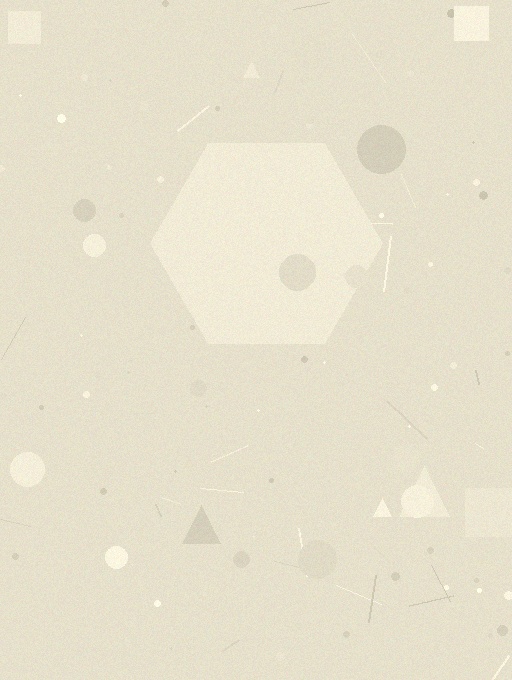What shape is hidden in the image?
A hexagon is hidden in the image.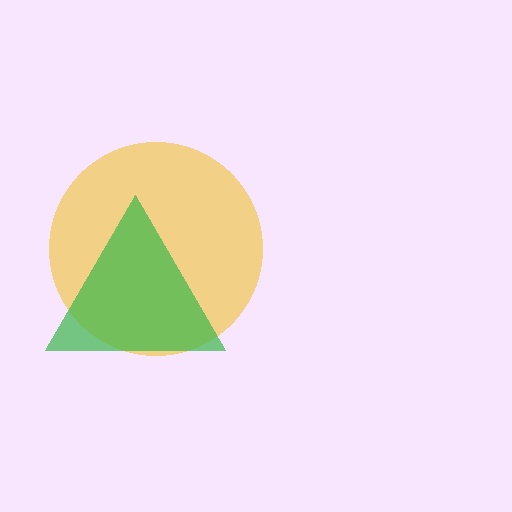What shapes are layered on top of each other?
The layered shapes are: a yellow circle, a green triangle.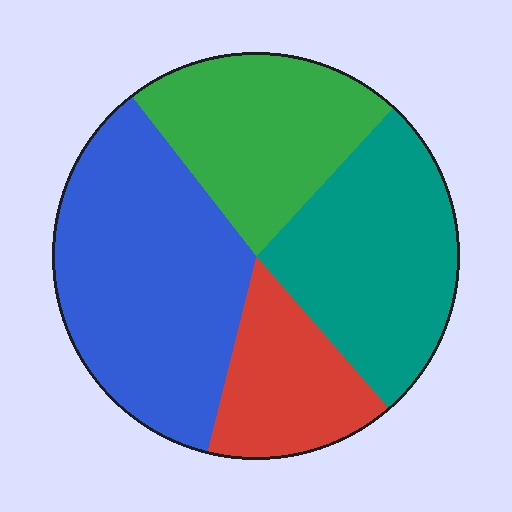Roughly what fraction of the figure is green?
Green covers roughly 20% of the figure.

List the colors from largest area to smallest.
From largest to smallest: blue, teal, green, red.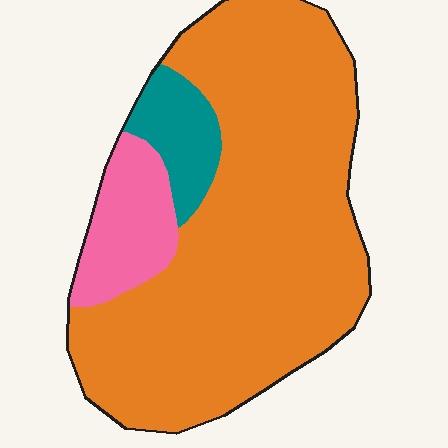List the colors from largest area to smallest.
From largest to smallest: orange, pink, teal.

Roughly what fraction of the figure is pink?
Pink covers 12% of the figure.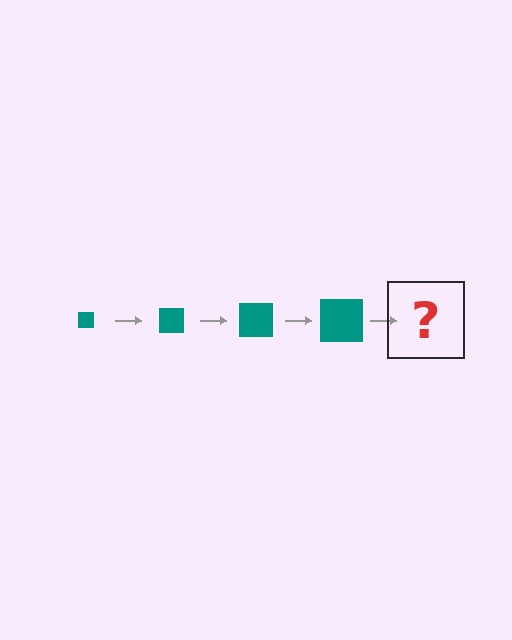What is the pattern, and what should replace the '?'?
The pattern is that the square gets progressively larger each step. The '?' should be a teal square, larger than the previous one.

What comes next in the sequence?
The next element should be a teal square, larger than the previous one.